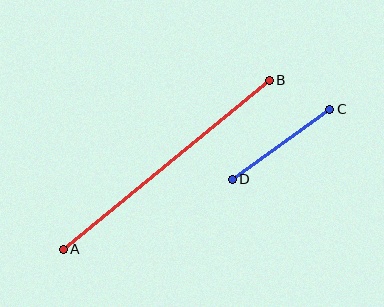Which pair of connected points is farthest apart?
Points A and B are farthest apart.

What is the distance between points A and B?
The distance is approximately 266 pixels.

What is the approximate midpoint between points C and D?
The midpoint is at approximately (281, 144) pixels.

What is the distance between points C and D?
The distance is approximately 120 pixels.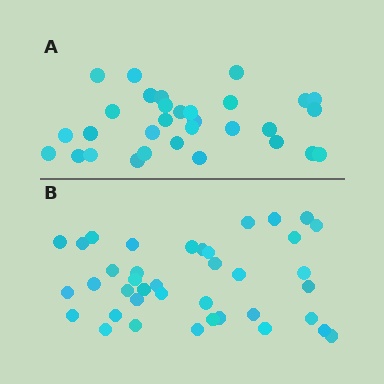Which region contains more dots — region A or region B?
Region B (the bottom region) has more dots.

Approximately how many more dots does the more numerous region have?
Region B has roughly 8 or so more dots than region A.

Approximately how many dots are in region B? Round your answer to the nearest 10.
About 40 dots. (The exact count is 39, which rounds to 40.)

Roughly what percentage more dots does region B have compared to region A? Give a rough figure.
About 25% more.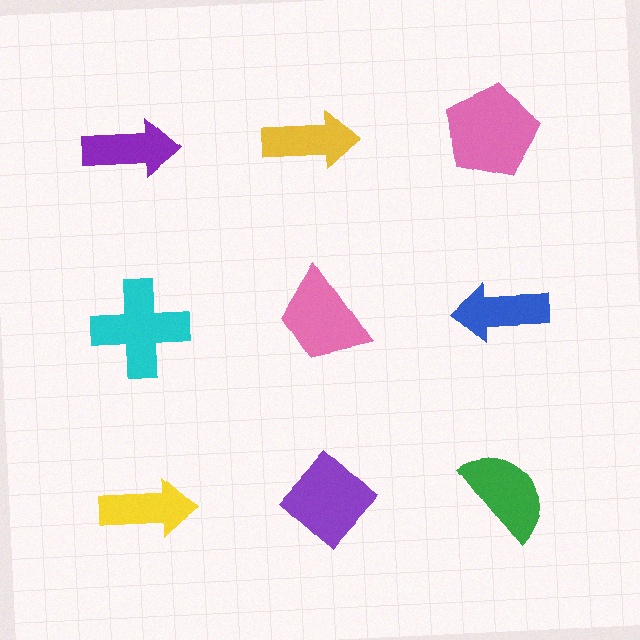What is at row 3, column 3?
A green semicircle.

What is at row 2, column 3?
A blue arrow.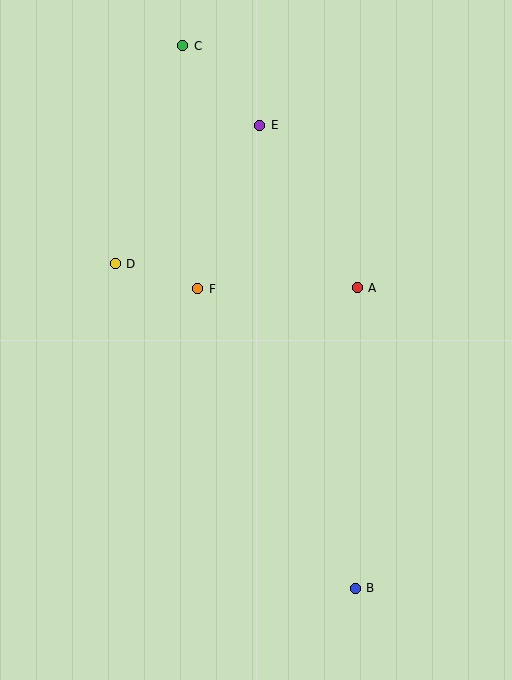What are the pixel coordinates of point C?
Point C is at (183, 46).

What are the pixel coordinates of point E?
Point E is at (260, 125).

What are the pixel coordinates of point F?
Point F is at (198, 289).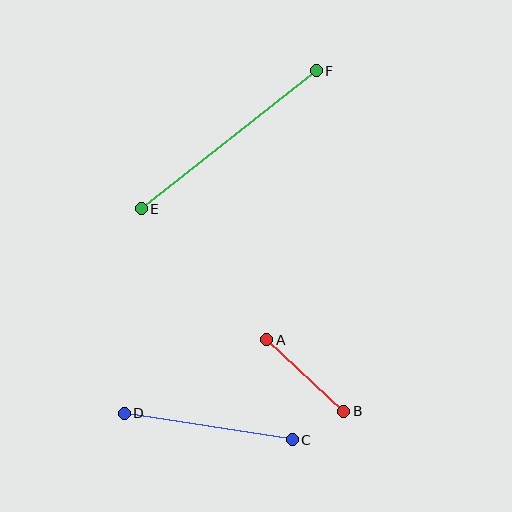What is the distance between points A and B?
The distance is approximately 105 pixels.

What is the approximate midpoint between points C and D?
The midpoint is at approximately (208, 426) pixels.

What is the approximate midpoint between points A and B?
The midpoint is at approximately (305, 376) pixels.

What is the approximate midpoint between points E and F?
The midpoint is at approximately (229, 140) pixels.